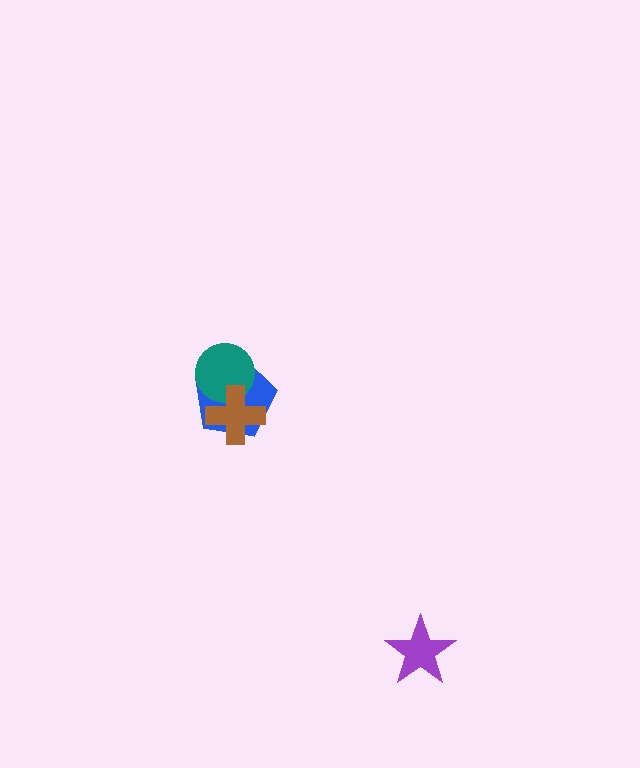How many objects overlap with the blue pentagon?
2 objects overlap with the blue pentagon.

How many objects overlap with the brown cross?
2 objects overlap with the brown cross.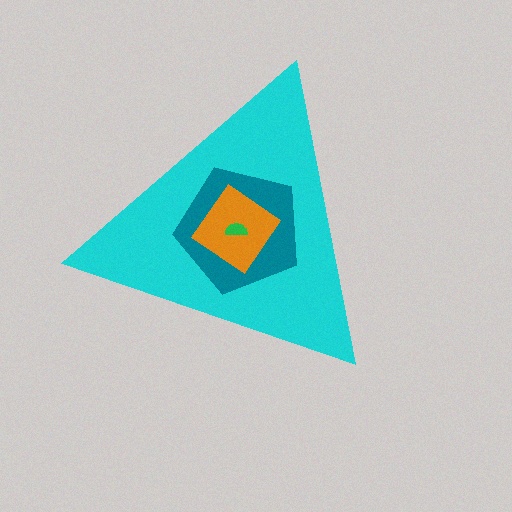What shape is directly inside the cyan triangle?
The teal pentagon.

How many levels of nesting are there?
4.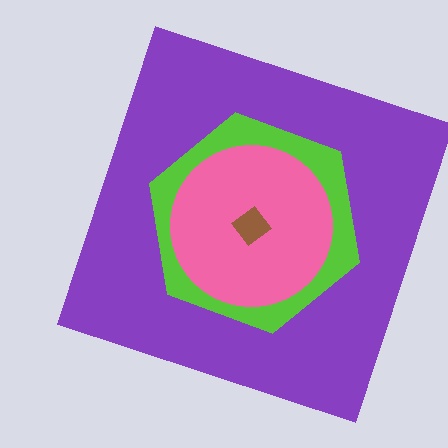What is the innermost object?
The brown diamond.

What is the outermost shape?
The purple square.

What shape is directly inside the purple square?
The lime hexagon.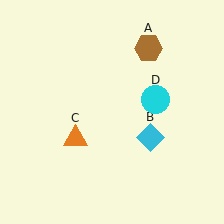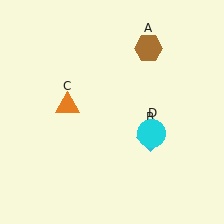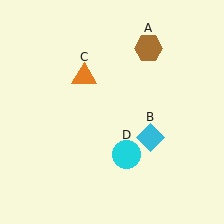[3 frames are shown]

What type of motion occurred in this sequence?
The orange triangle (object C), cyan circle (object D) rotated clockwise around the center of the scene.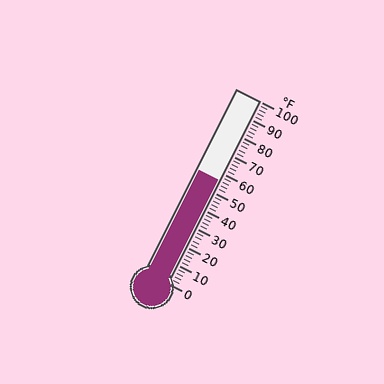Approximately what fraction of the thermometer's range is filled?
The thermometer is filled to approximately 55% of its range.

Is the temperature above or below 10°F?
The temperature is above 10°F.